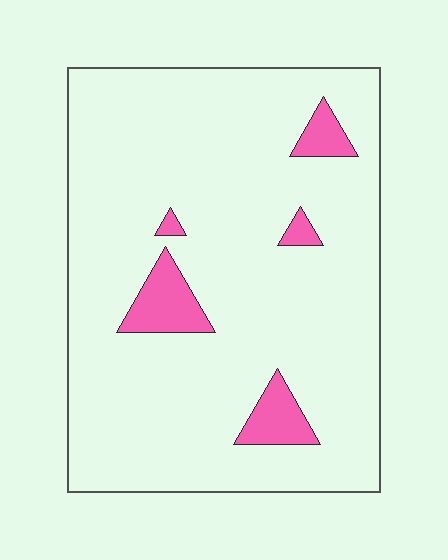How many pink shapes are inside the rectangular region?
5.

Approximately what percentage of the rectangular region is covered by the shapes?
Approximately 10%.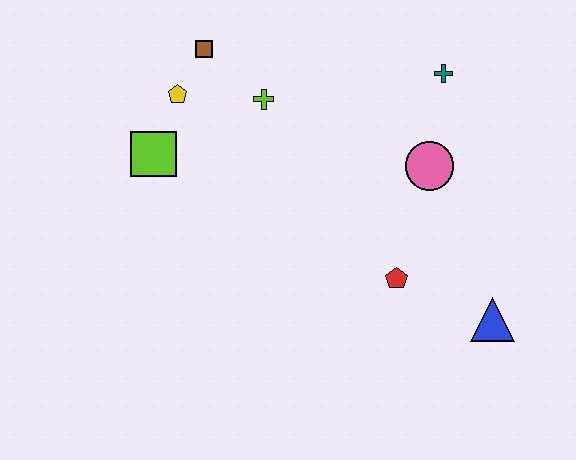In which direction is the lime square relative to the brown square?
The lime square is below the brown square.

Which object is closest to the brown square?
The yellow pentagon is closest to the brown square.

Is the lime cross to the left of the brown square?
No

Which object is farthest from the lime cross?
The blue triangle is farthest from the lime cross.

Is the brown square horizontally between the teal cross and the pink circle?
No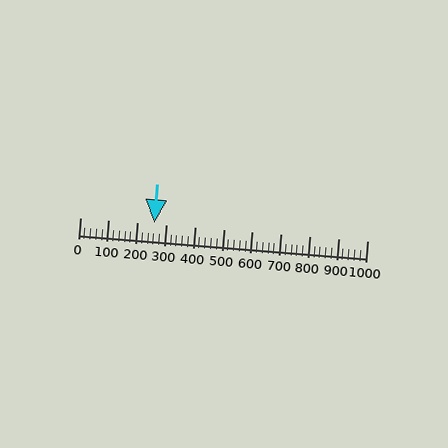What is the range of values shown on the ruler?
The ruler shows values from 0 to 1000.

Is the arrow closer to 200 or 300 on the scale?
The arrow is closer to 300.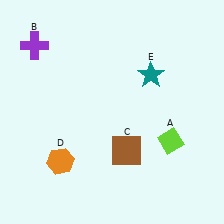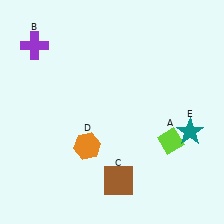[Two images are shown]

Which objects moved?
The objects that moved are: the brown square (C), the orange hexagon (D), the teal star (E).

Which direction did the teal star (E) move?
The teal star (E) moved down.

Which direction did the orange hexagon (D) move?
The orange hexagon (D) moved right.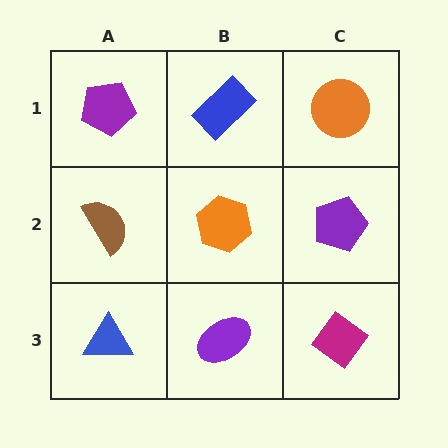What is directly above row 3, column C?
A purple pentagon.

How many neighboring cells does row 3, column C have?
2.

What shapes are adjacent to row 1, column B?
An orange hexagon (row 2, column B), a purple pentagon (row 1, column A), an orange circle (row 1, column C).